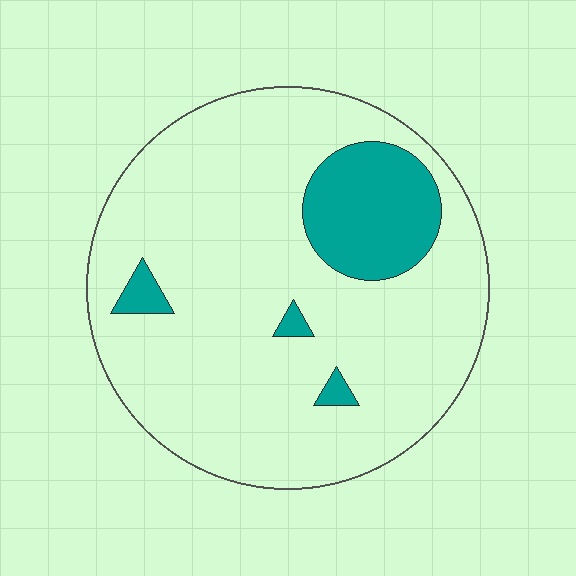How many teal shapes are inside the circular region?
4.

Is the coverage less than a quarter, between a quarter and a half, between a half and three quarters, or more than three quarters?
Less than a quarter.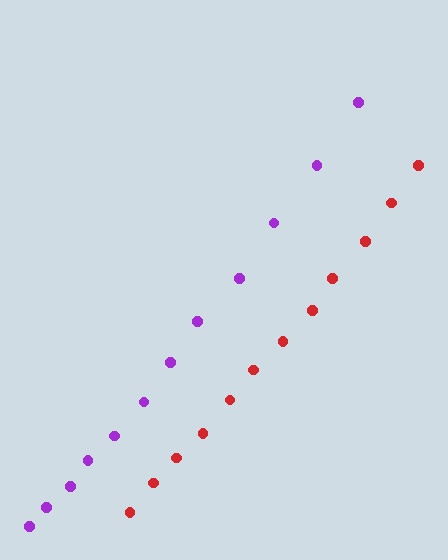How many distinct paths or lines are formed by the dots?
There are 2 distinct paths.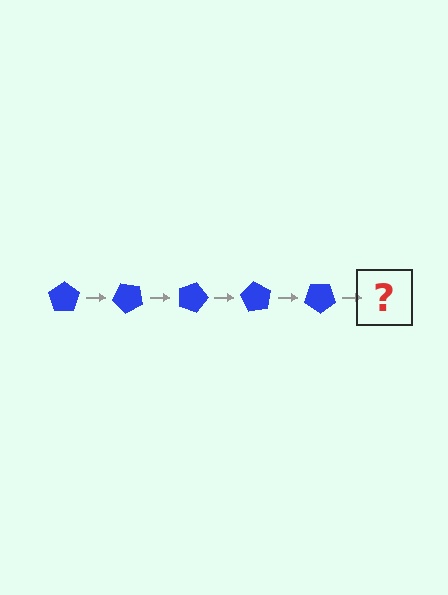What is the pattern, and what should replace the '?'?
The pattern is that the pentagon rotates 45 degrees each step. The '?' should be a blue pentagon rotated 225 degrees.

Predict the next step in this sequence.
The next step is a blue pentagon rotated 225 degrees.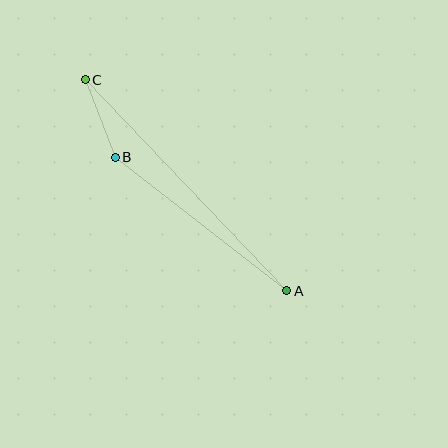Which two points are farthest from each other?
Points A and C are farthest from each other.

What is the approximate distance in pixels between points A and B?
The distance between A and B is approximately 217 pixels.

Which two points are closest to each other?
Points B and C are closest to each other.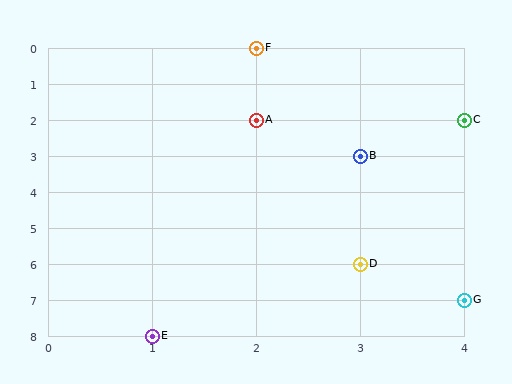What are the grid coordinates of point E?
Point E is at grid coordinates (1, 8).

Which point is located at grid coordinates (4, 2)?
Point C is at (4, 2).